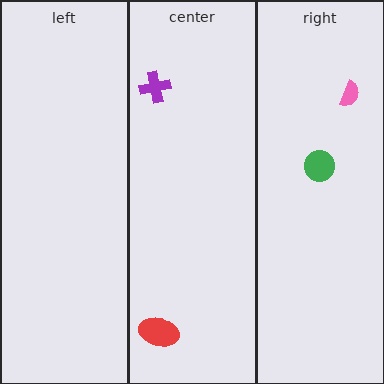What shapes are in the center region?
The purple cross, the red ellipse.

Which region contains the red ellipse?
The center region.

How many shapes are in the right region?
2.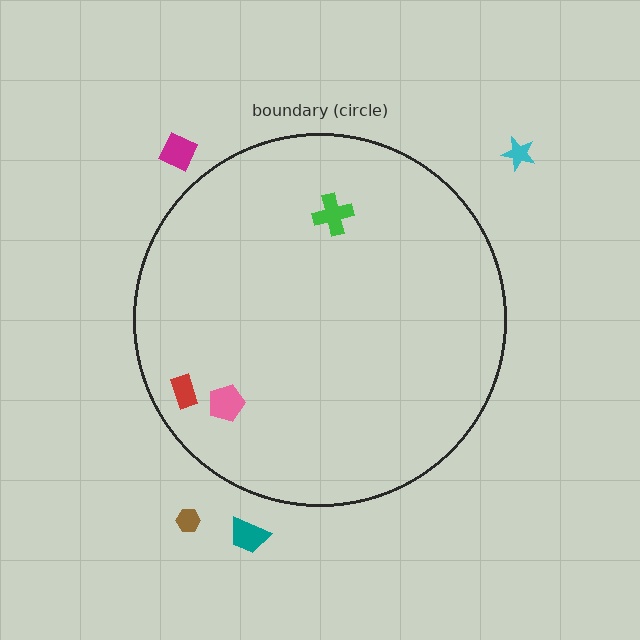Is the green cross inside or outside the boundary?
Inside.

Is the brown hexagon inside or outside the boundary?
Outside.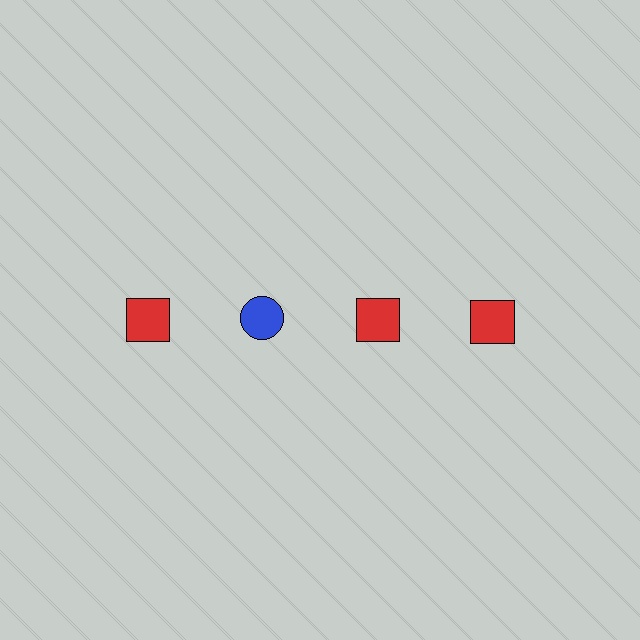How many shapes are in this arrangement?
There are 4 shapes arranged in a grid pattern.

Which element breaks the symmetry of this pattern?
The blue circle in the top row, second from left column breaks the symmetry. All other shapes are red squares.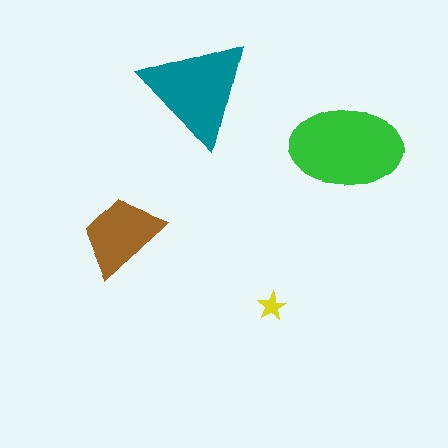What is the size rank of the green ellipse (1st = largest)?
1st.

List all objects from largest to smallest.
The green ellipse, the teal triangle, the brown trapezoid, the yellow star.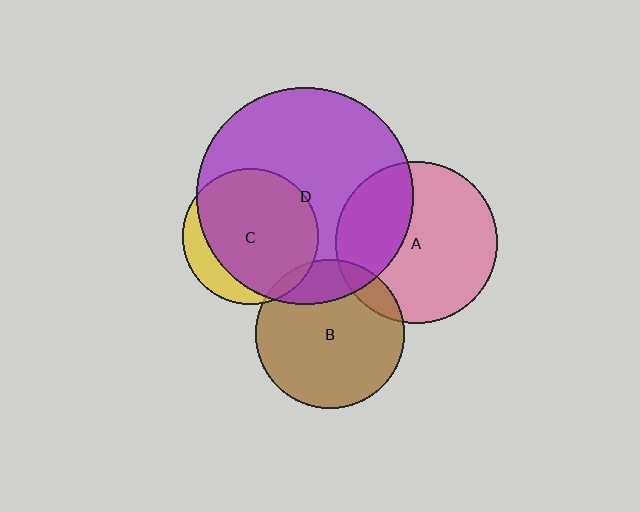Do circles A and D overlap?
Yes.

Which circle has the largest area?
Circle D (purple).